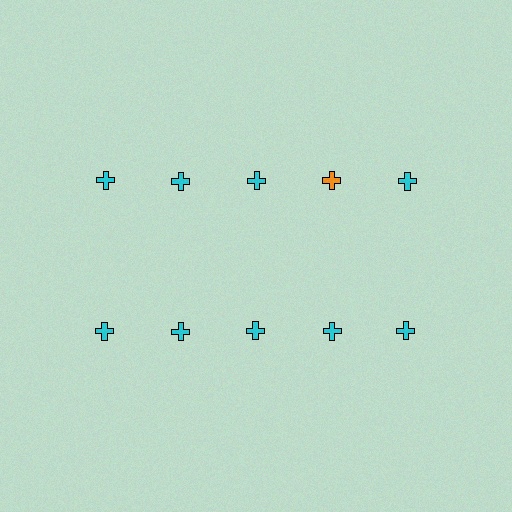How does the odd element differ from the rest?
It has a different color: orange instead of cyan.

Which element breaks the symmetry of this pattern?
The orange cross in the top row, second from right column breaks the symmetry. All other shapes are cyan crosses.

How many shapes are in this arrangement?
There are 10 shapes arranged in a grid pattern.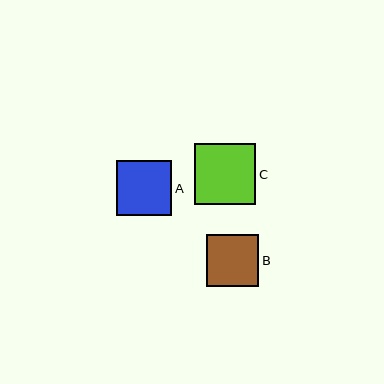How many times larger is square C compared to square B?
Square C is approximately 1.2 times the size of square B.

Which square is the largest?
Square C is the largest with a size of approximately 61 pixels.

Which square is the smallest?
Square B is the smallest with a size of approximately 52 pixels.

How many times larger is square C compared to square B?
Square C is approximately 1.2 times the size of square B.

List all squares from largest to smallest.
From largest to smallest: C, A, B.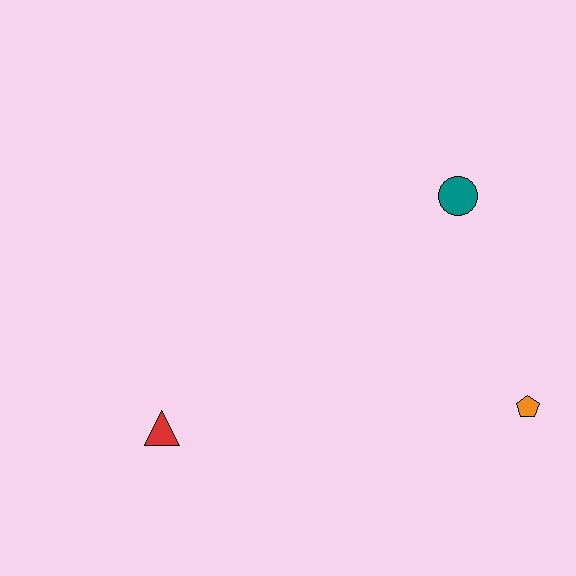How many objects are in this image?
There are 3 objects.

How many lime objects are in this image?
There are no lime objects.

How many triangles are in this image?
There is 1 triangle.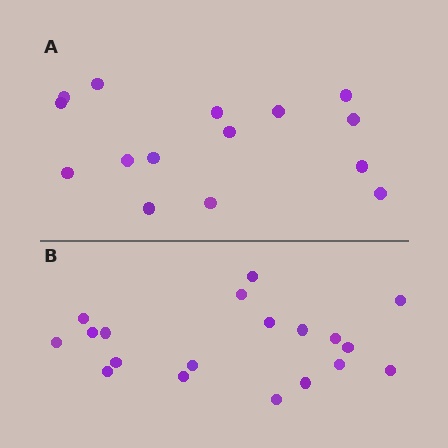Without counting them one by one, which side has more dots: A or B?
Region B (the bottom region) has more dots.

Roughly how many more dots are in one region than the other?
Region B has about 4 more dots than region A.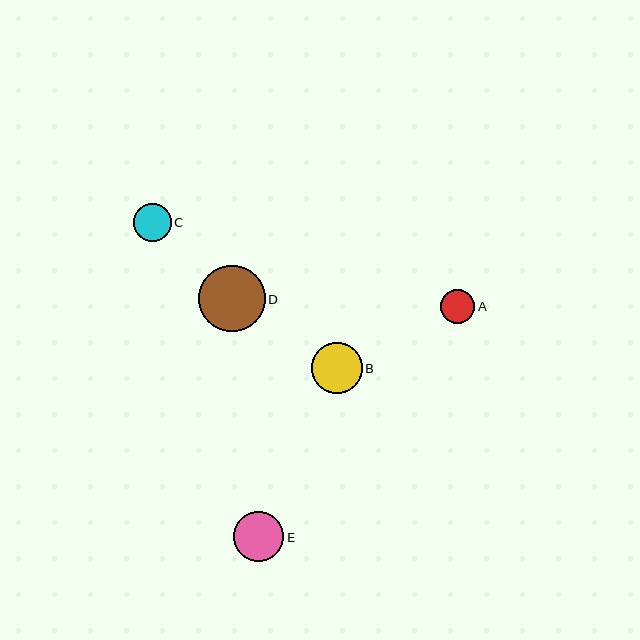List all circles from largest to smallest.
From largest to smallest: D, B, E, C, A.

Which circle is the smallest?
Circle A is the smallest with a size of approximately 34 pixels.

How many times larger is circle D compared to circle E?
Circle D is approximately 1.3 times the size of circle E.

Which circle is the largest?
Circle D is the largest with a size of approximately 66 pixels.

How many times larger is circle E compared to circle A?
Circle E is approximately 1.4 times the size of circle A.